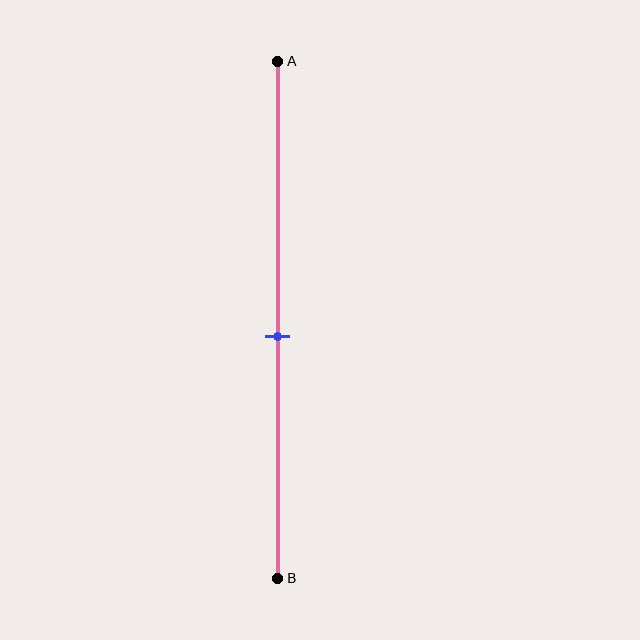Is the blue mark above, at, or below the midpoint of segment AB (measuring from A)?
The blue mark is below the midpoint of segment AB.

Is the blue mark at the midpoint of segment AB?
No, the mark is at about 55% from A, not at the 50% midpoint.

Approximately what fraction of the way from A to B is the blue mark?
The blue mark is approximately 55% of the way from A to B.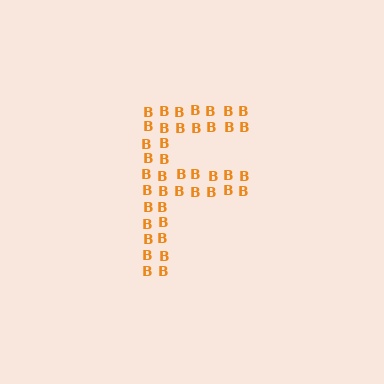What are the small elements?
The small elements are letter B's.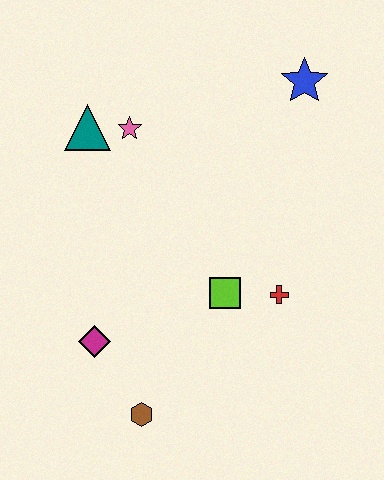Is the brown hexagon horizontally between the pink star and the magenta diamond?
No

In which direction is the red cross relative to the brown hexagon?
The red cross is to the right of the brown hexagon.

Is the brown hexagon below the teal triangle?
Yes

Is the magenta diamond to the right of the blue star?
No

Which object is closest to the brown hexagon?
The magenta diamond is closest to the brown hexagon.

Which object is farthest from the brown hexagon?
The blue star is farthest from the brown hexagon.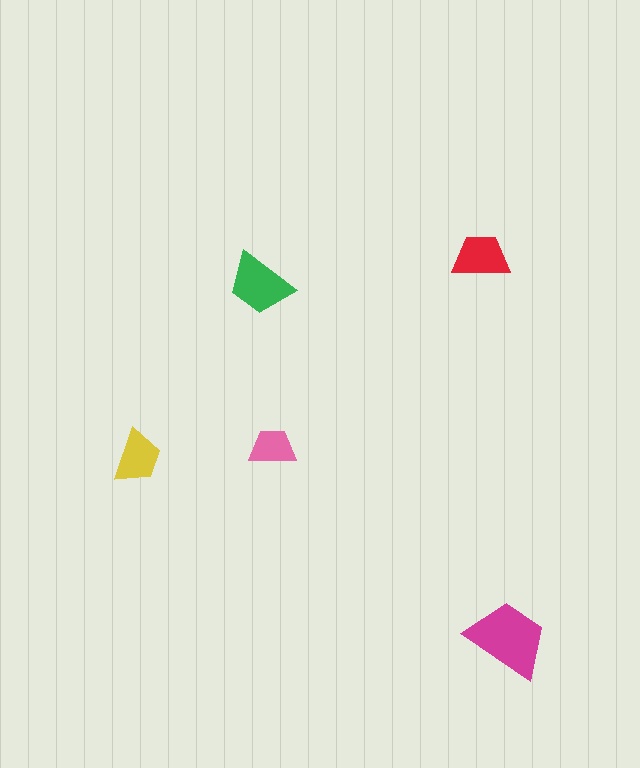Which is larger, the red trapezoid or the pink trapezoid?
The red one.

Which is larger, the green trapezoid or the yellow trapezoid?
The green one.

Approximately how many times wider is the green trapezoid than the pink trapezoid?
About 1.5 times wider.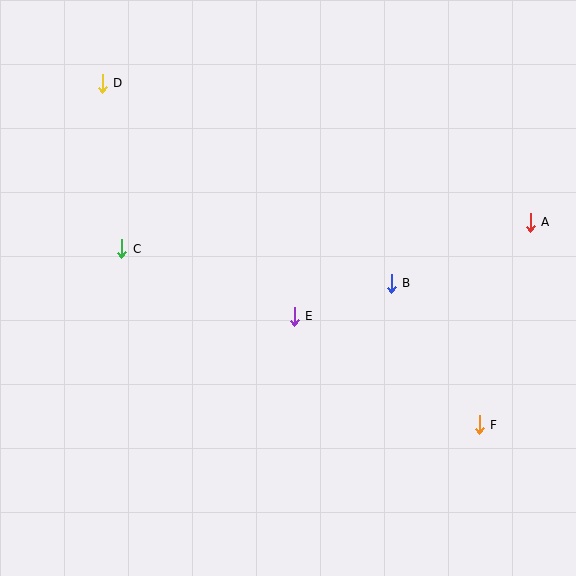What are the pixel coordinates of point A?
Point A is at (530, 222).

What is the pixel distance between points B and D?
The distance between B and D is 352 pixels.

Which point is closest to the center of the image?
Point E at (294, 316) is closest to the center.